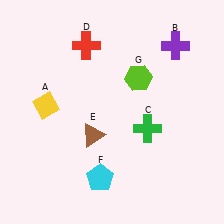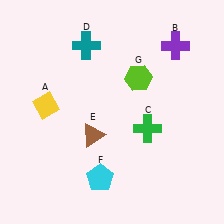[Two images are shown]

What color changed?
The cross (D) changed from red in Image 1 to teal in Image 2.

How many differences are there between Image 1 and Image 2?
There is 1 difference between the two images.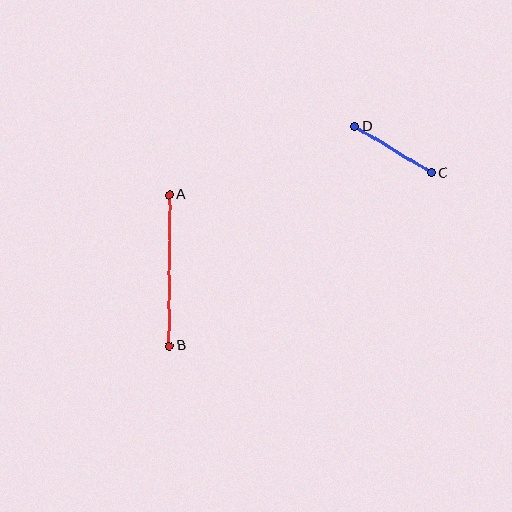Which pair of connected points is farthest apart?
Points A and B are farthest apart.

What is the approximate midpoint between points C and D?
The midpoint is at approximately (393, 149) pixels.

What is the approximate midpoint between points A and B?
The midpoint is at approximately (169, 270) pixels.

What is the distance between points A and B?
The distance is approximately 151 pixels.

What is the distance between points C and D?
The distance is approximately 89 pixels.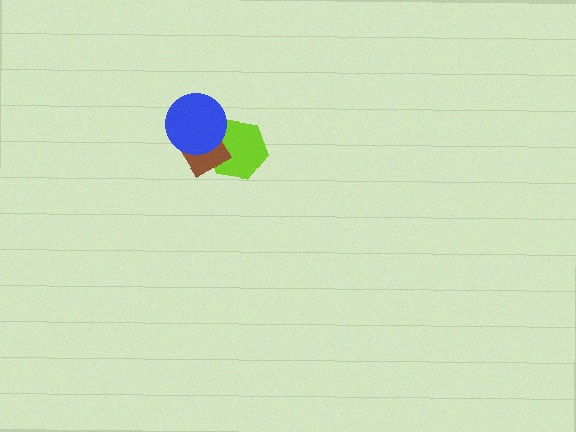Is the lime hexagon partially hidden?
Yes, it is partially covered by another shape.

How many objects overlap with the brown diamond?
2 objects overlap with the brown diamond.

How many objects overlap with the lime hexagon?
2 objects overlap with the lime hexagon.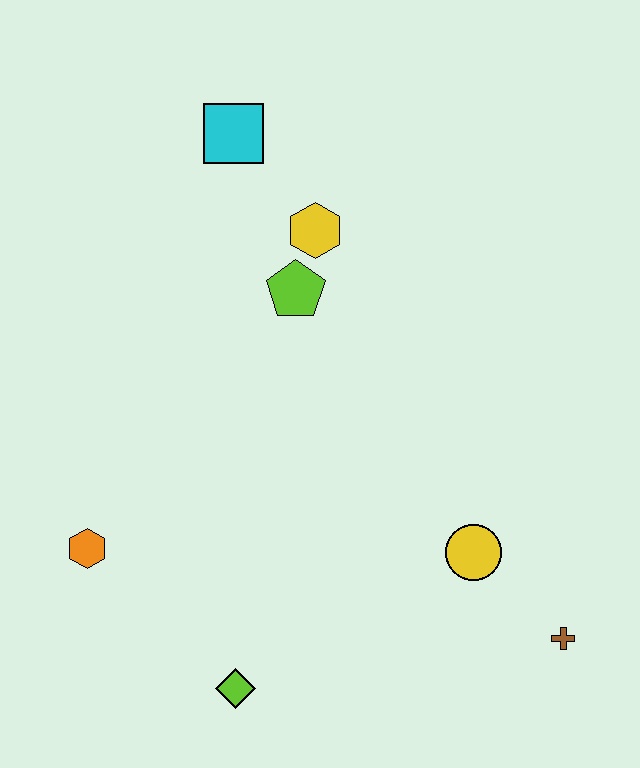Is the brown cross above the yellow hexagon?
No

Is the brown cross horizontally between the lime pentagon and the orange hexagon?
No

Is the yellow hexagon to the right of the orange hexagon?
Yes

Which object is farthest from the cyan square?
The brown cross is farthest from the cyan square.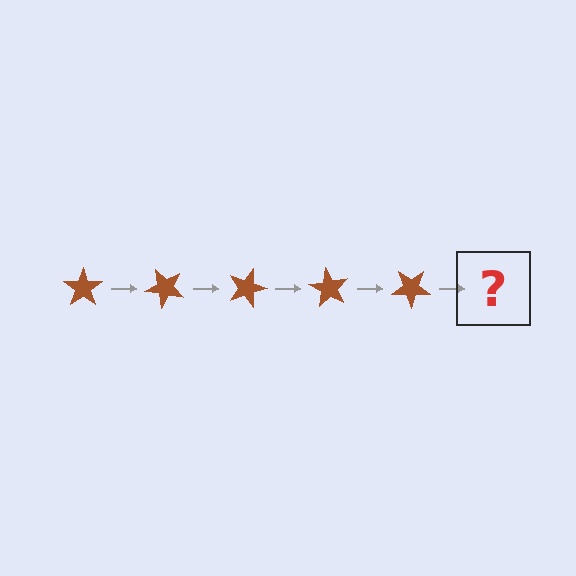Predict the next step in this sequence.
The next step is a brown star rotated 225 degrees.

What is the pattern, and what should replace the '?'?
The pattern is that the star rotates 45 degrees each step. The '?' should be a brown star rotated 225 degrees.